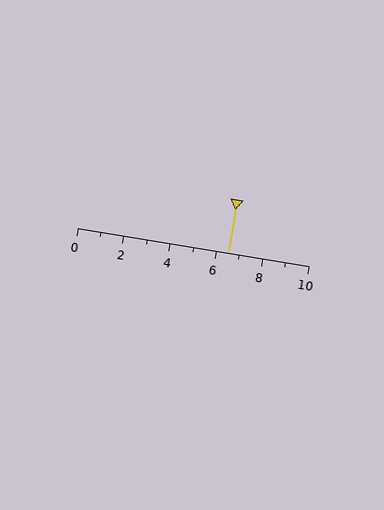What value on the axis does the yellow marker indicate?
The marker indicates approximately 6.5.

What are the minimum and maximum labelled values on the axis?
The axis runs from 0 to 10.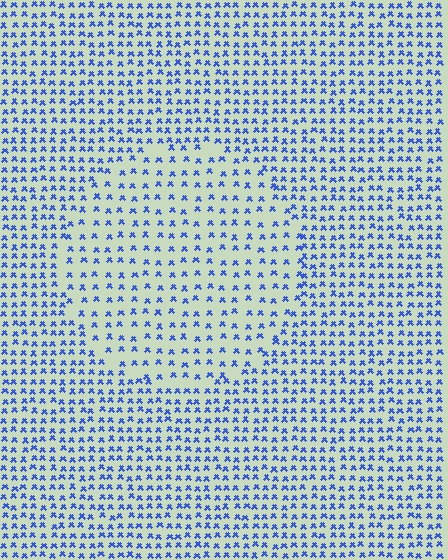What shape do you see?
I see a circle.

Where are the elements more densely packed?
The elements are more densely packed outside the circle boundary.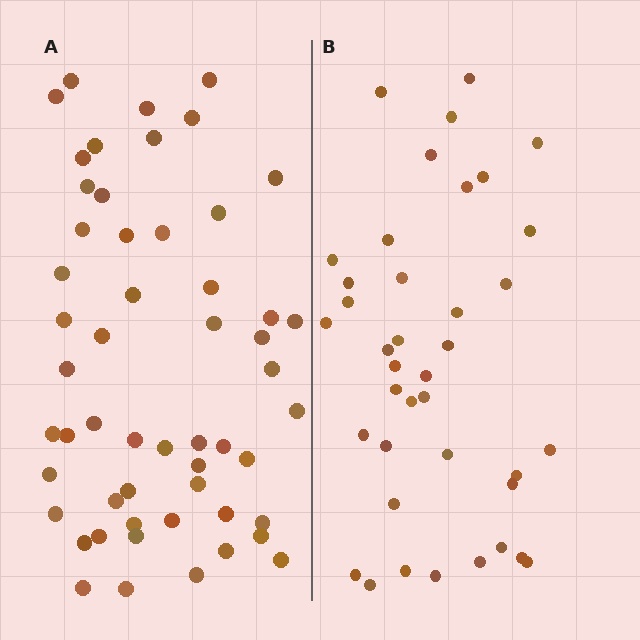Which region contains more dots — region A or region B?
Region A (the left region) has more dots.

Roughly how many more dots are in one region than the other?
Region A has approximately 15 more dots than region B.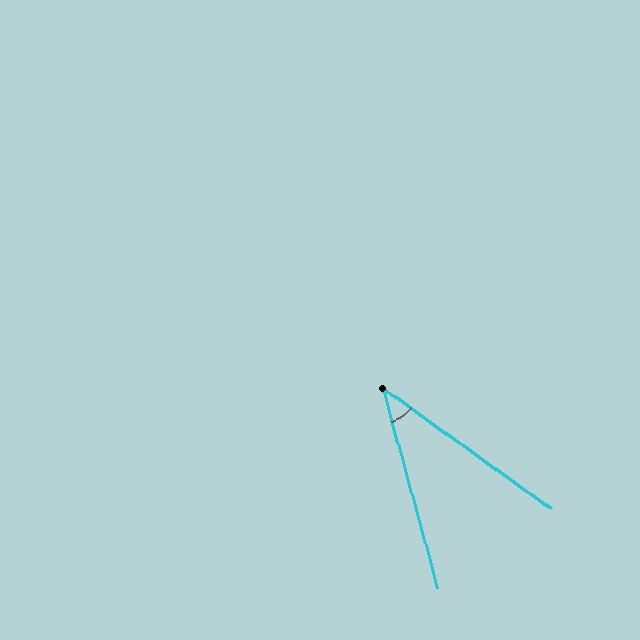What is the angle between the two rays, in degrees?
Approximately 39 degrees.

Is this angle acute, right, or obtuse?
It is acute.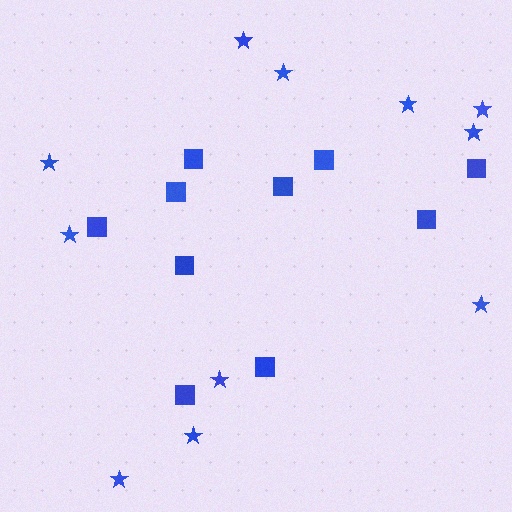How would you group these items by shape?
There are 2 groups: one group of squares (10) and one group of stars (11).